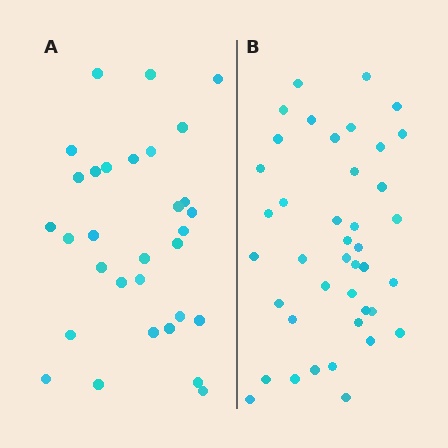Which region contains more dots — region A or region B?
Region B (the right region) has more dots.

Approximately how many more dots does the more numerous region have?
Region B has roughly 10 or so more dots than region A.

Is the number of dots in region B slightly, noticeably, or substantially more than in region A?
Region B has noticeably more, but not dramatically so. The ratio is roughly 1.3 to 1.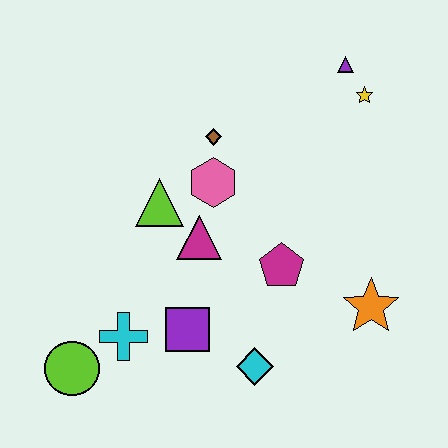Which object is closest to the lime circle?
The cyan cross is closest to the lime circle.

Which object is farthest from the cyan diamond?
The purple triangle is farthest from the cyan diamond.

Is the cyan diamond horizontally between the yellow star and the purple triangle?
No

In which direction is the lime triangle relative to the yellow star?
The lime triangle is to the left of the yellow star.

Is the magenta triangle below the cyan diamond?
No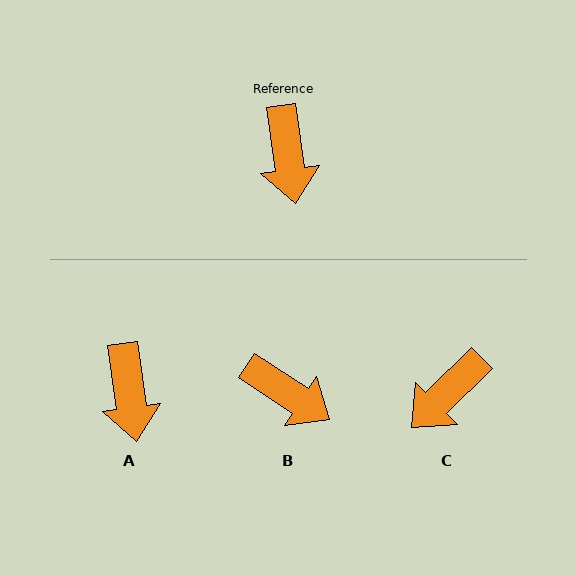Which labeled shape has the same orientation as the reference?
A.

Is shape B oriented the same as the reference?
No, it is off by about 49 degrees.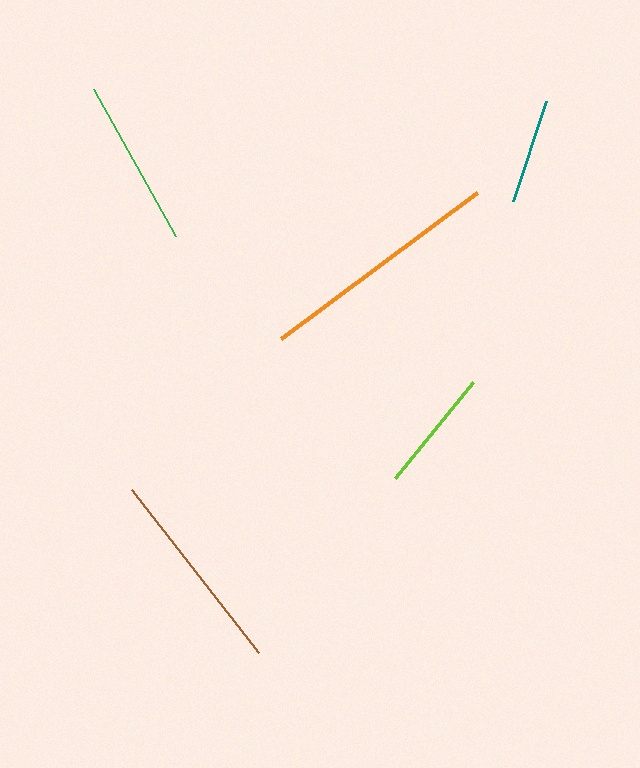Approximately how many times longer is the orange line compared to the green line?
The orange line is approximately 1.5 times the length of the green line.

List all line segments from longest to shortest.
From longest to shortest: orange, brown, green, lime, teal.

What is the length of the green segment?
The green segment is approximately 168 pixels long.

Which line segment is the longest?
The orange line is the longest at approximately 244 pixels.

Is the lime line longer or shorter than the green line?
The green line is longer than the lime line.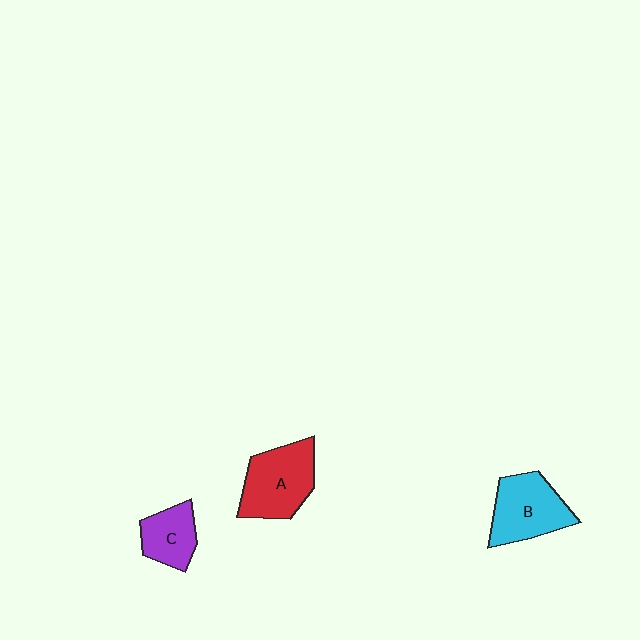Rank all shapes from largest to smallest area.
From largest to smallest: A (red), B (cyan), C (purple).